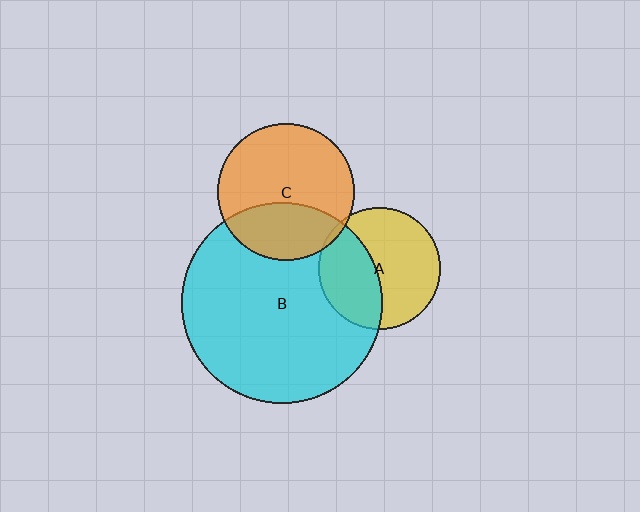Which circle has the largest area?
Circle B (cyan).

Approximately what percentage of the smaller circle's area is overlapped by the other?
Approximately 40%.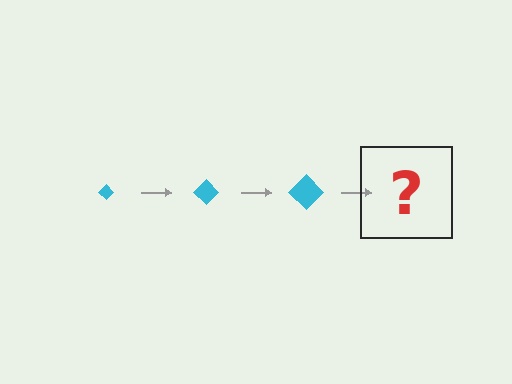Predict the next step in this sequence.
The next step is a cyan diamond, larger than the previous one.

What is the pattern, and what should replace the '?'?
The pattern is that the diamond gets progressively larger each step. The '?' should be a cyan diamond, larger than the previous one.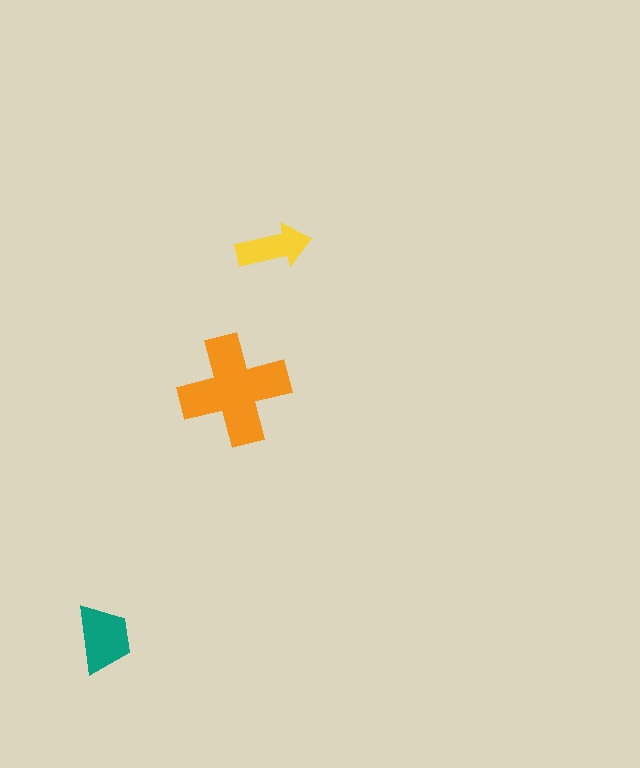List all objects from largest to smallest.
The orange cross, the teal trapezoid, the yellow arrow.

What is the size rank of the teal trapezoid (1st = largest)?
2nd.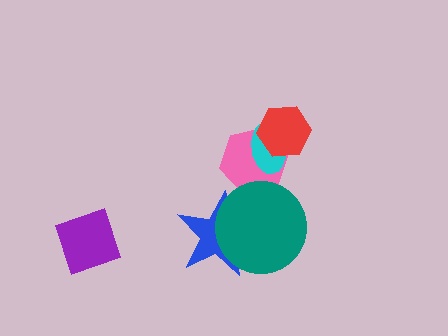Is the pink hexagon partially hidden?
Yes, it is partially covered by another shape.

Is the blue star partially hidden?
Yes, it is partially covered by another shape.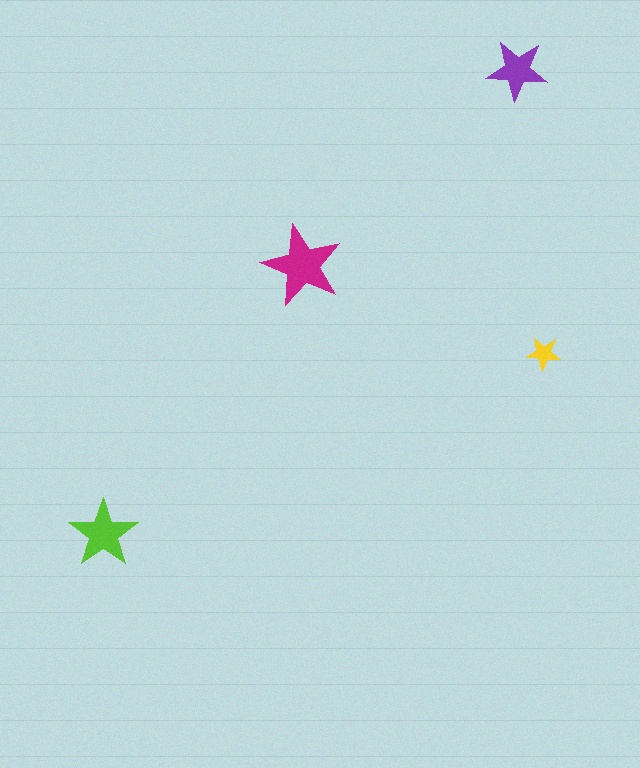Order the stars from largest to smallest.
the magenta one, the lime one, the purple one, the yellow one.